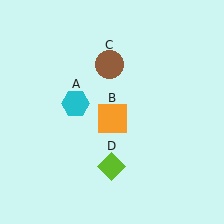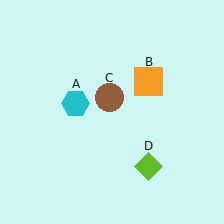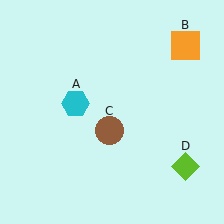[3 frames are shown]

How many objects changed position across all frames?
3 objects changed position: orange square (object B), brown circle (object C), lime diamond (object D).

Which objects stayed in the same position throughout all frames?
Cyan hexagon (object A) remained stationary.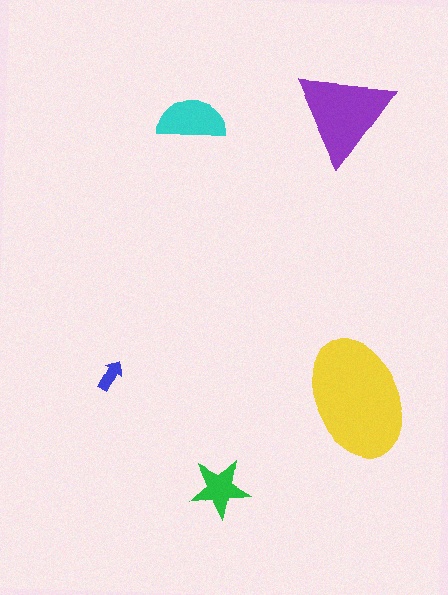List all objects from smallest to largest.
The blue arrow, the green star, the cyan semicircle, the purple triangle, the yellow ellipse.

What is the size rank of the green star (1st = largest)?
4th.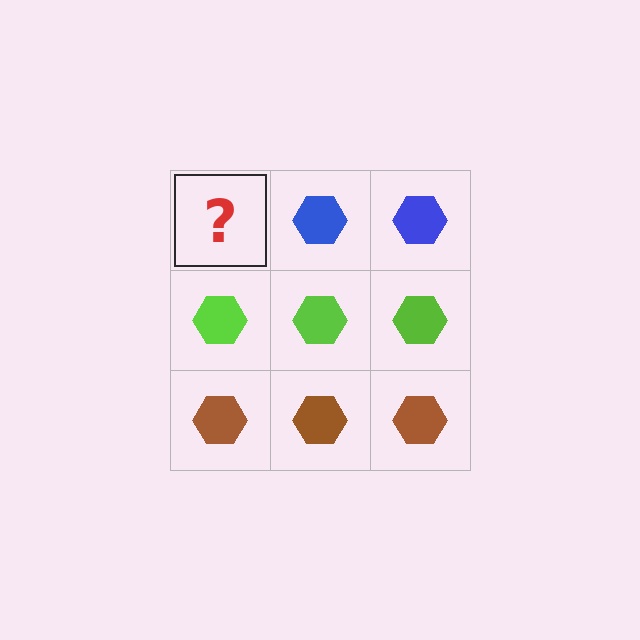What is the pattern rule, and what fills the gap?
The rule is that each row has a consistent color. The gap should be filled with a blue hexagon.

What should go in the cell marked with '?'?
The missing cell should contain a blue hexagon.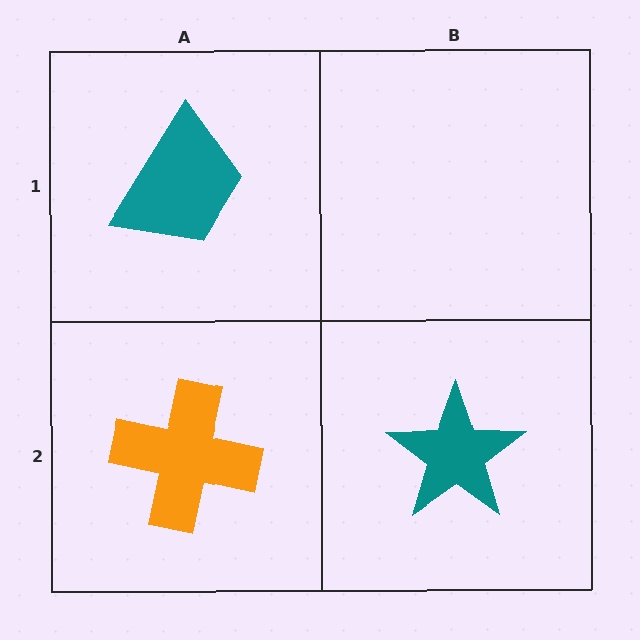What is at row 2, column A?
An orange cross.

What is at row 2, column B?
A teal star.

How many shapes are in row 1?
1 shape.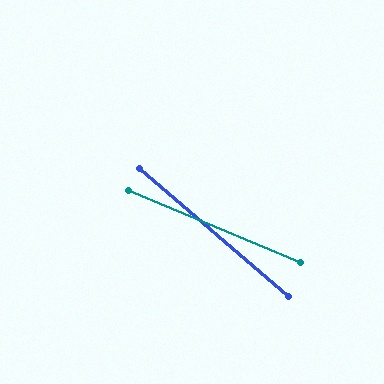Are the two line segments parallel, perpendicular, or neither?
Neither parallel nor perpendicular — they differ by about 18°.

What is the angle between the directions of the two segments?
Approximately 18 degrees.